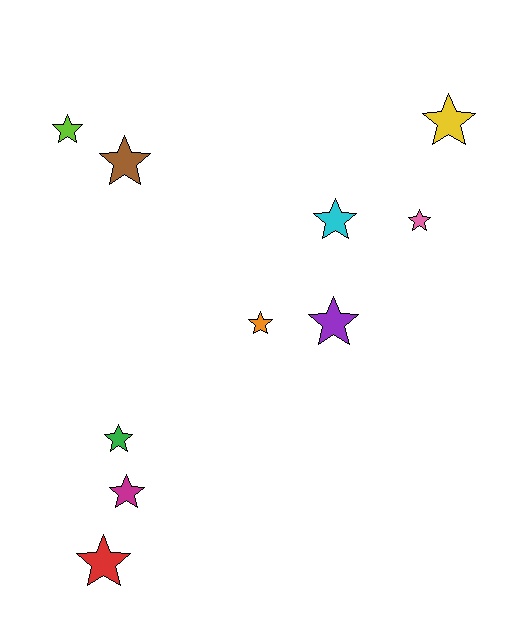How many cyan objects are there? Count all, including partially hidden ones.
There is 1 cyan object.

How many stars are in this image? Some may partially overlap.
There are 10 stars.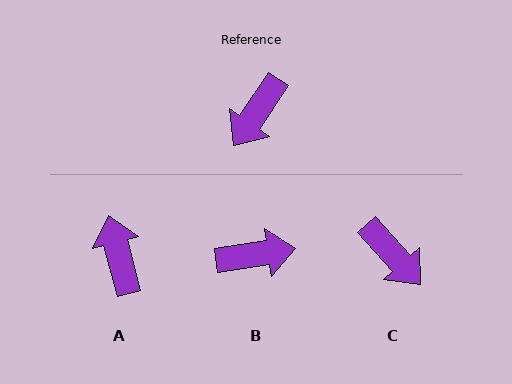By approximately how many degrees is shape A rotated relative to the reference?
Approximately 131 degrees clockwise.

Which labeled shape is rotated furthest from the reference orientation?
B, about 132 degrees away.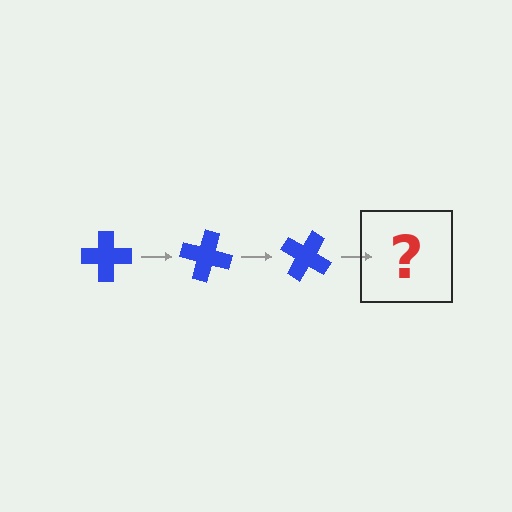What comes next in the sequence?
The next element should be a blue cross rotated 45 degrees.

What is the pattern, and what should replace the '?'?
The pattern is that the cross rotates 15 degrees each step. The '?' should be a blue cross rotated 45 degrees.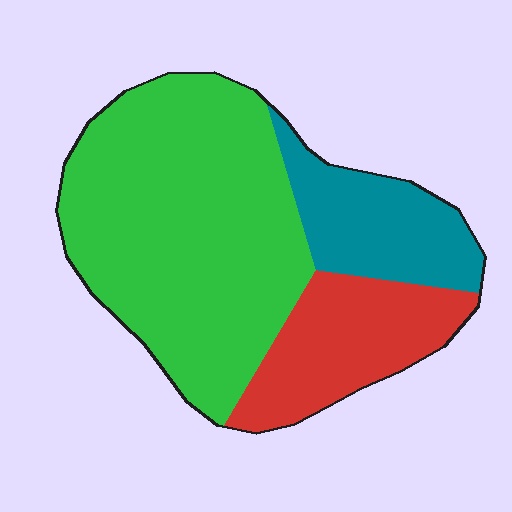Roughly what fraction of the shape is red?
Red takes up about one fifth (1/5) of the shape.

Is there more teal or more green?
Green.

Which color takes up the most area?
Green, at roughly 60%.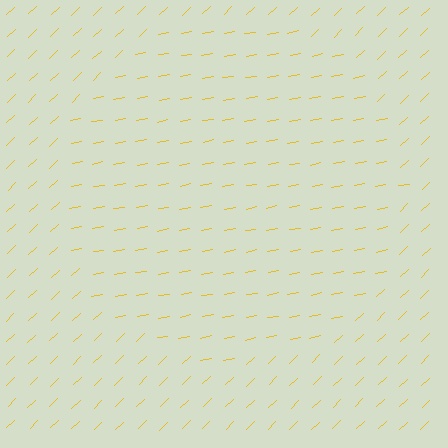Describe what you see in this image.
The image is filled with small yellow line segments. A circle region in the image has lines oriented differently from the surrounding lines, creating a visible texture boundary.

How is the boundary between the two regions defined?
The boundary is defined purely by a change in line orientation (approximately 33 degrees difference). All lines are the same color and thickness.